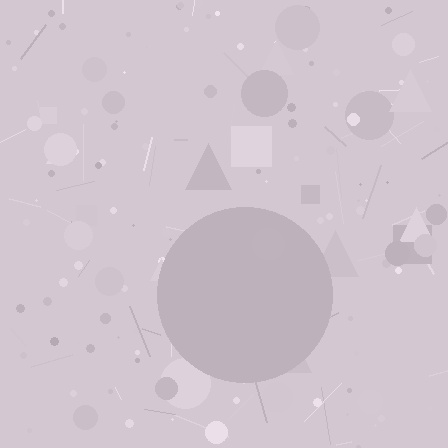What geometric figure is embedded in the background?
A circle is embedded in the background.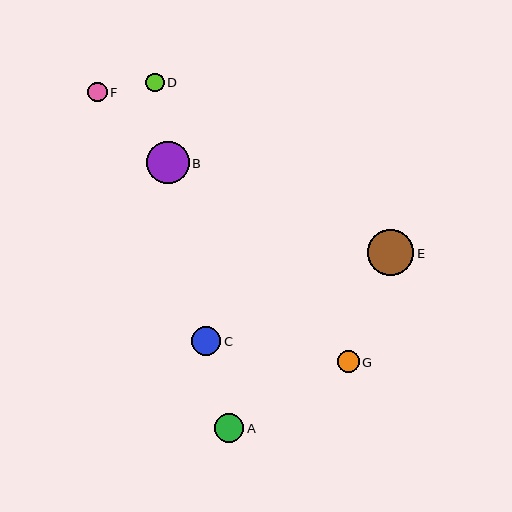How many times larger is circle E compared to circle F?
Circle E is approximately 2.4 times the size of circle F.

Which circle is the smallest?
Circle D is the smallest with a size of approximately 18 pixels.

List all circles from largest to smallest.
From largest to smallest: E, B, C, A, G, F, D.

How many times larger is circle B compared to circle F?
Circle B is approximately 2.2 times the size of circle F.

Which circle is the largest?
Circle E is the largest with a size of approximately 46 pixels.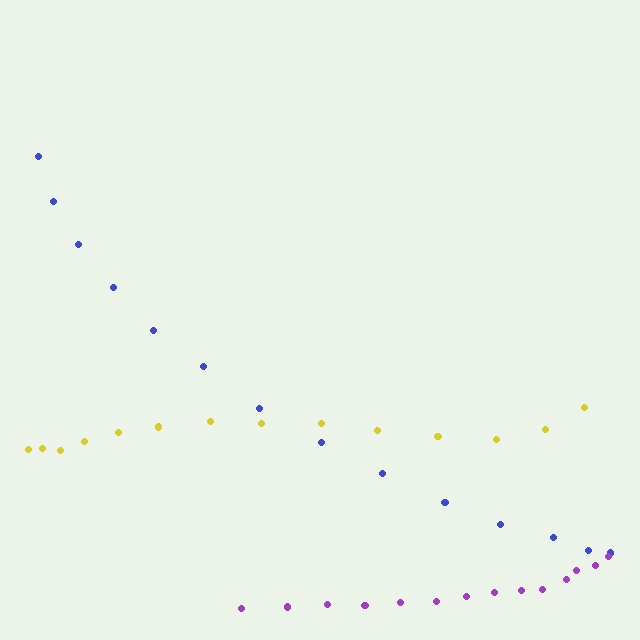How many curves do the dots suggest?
There are 3 distinct paths.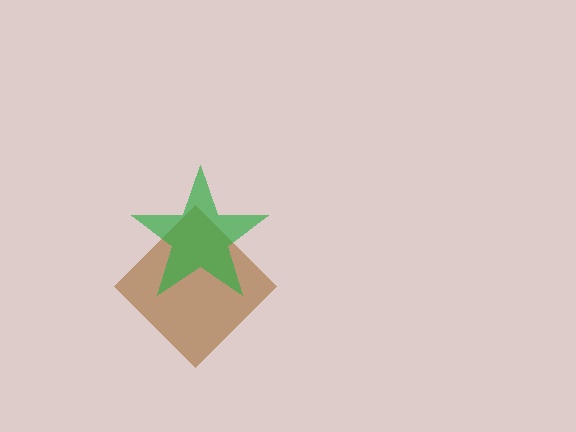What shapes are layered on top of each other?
The layered shapes are: a brown diamond, a green star.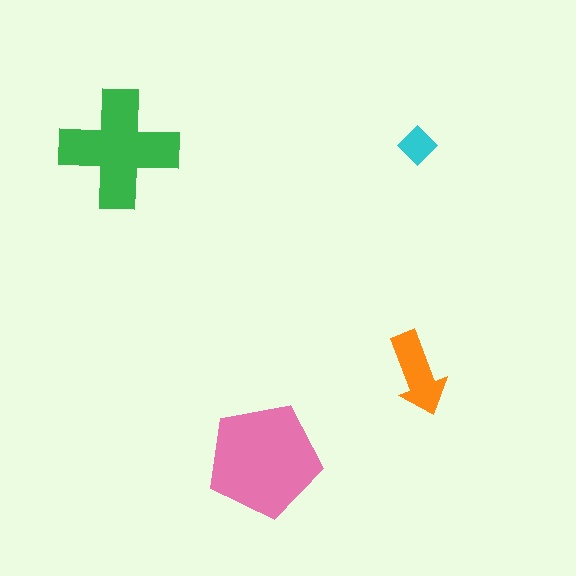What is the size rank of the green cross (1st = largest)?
2nd.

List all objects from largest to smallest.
The pink pentagon, the green cross, the orange arrow, the cyan diamond.